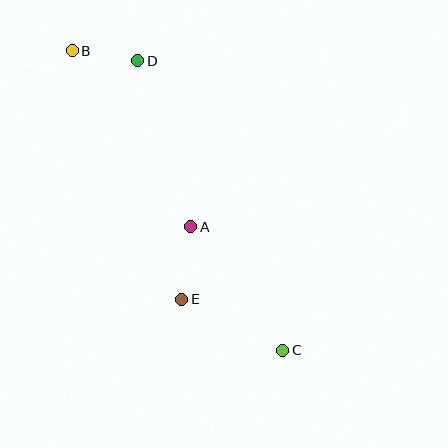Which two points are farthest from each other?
Points B and C are farthest from each other.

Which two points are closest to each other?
Points B and D are closest to each other.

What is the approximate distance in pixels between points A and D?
The distance between A and D is approximately 174 pixels.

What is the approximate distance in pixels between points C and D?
The distance between C and D is approximately 324 pixels.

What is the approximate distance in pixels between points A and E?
The distance between A and E is approximately 73 pixels.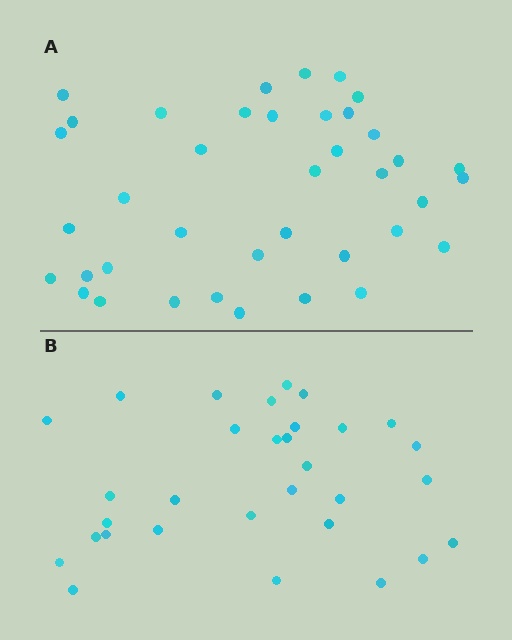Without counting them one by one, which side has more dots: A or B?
Region A (the top region) has more dots.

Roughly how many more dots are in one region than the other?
Region A has roughly 8 or so more dots than region B.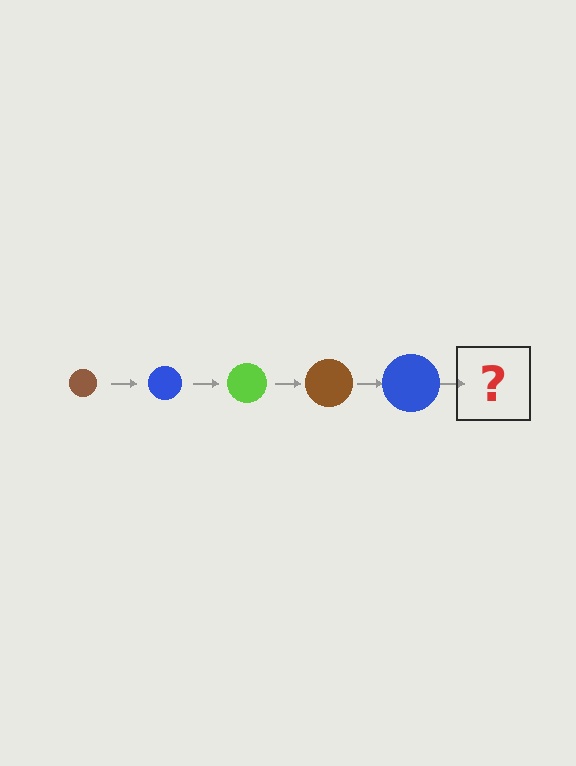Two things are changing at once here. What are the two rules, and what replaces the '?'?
The two rules are that the circle grows larger each step and the color cycles through brown, blue, and lime. The '?' should be a lime circle, larger than the previous one.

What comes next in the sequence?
The next element should be a lime circle, larger than the previous one.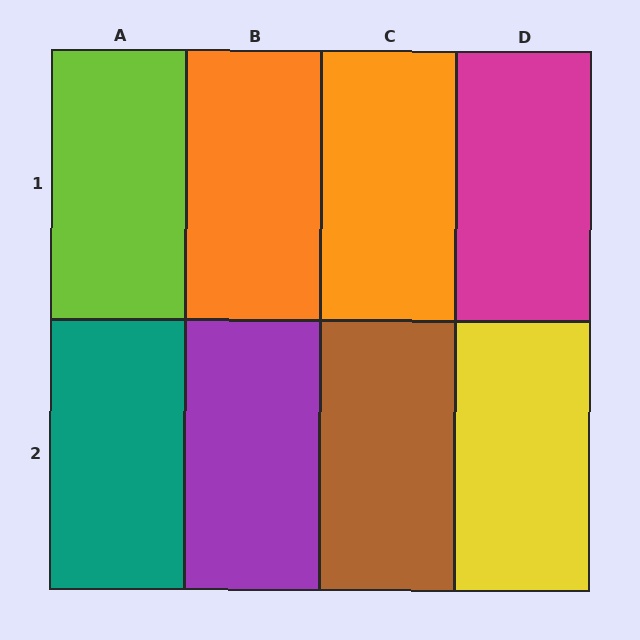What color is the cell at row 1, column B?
Orange.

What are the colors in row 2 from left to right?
Teal, purple, brown, yellow.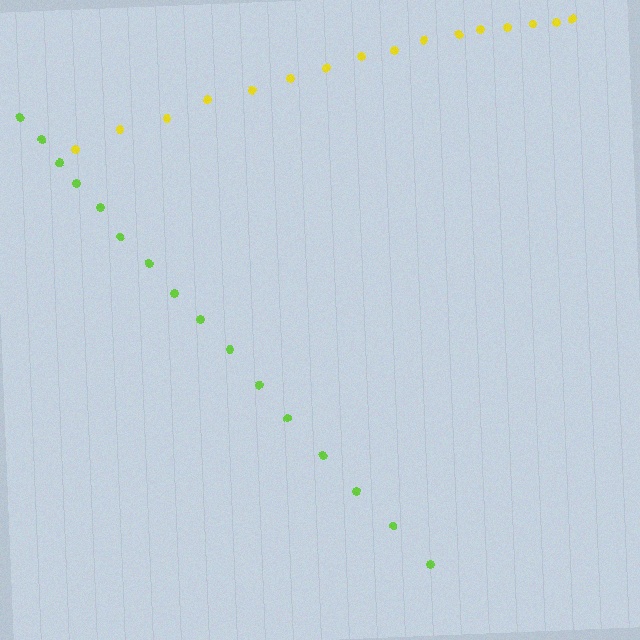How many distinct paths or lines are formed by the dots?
There are 2 distinct paths.